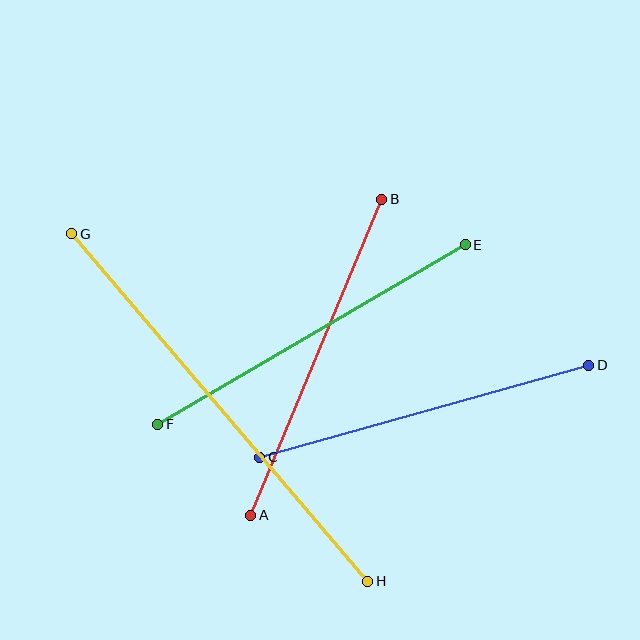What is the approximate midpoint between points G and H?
The midpoint is at approximately (220, 408) pixels.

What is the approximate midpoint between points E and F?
The midpoint is at approximately (312, 335) pixels.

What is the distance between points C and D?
The distance is approximately 342 pixels.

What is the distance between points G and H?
The distance is approximately 456 pixels.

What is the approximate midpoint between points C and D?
The midpoint is at approximately (424, 411) pixels.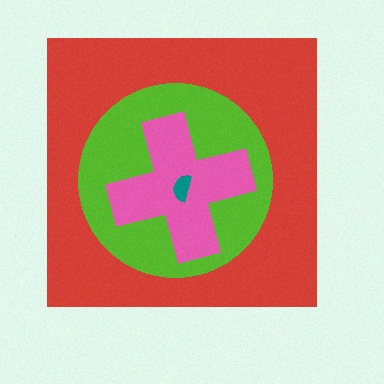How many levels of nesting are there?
4.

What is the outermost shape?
The red square.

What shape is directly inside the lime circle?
The pink cross.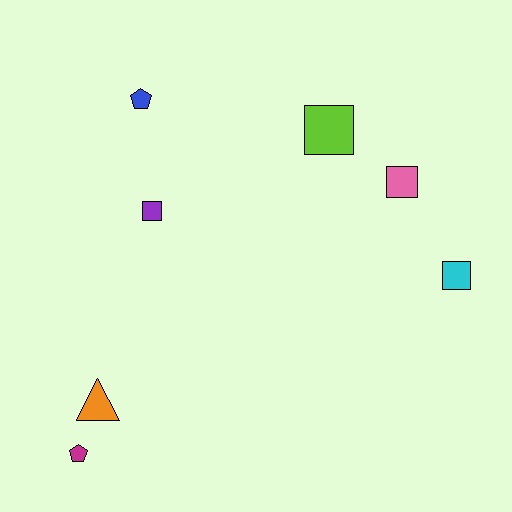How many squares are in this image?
There are 4 squares.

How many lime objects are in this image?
There is 1 lime object.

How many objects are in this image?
There are 7 objects.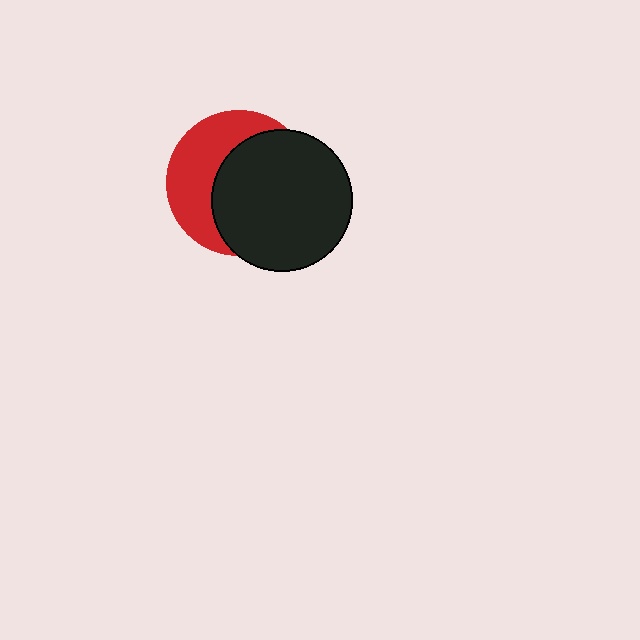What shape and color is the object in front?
The object in front is a black circle.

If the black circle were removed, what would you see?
You would see the complete red circle.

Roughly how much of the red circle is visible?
A small part of it is visible (roughly 42%).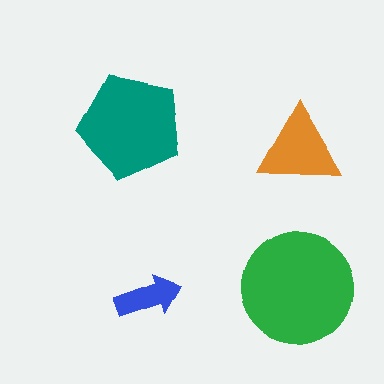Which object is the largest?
The green circle.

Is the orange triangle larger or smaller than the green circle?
Smaller.